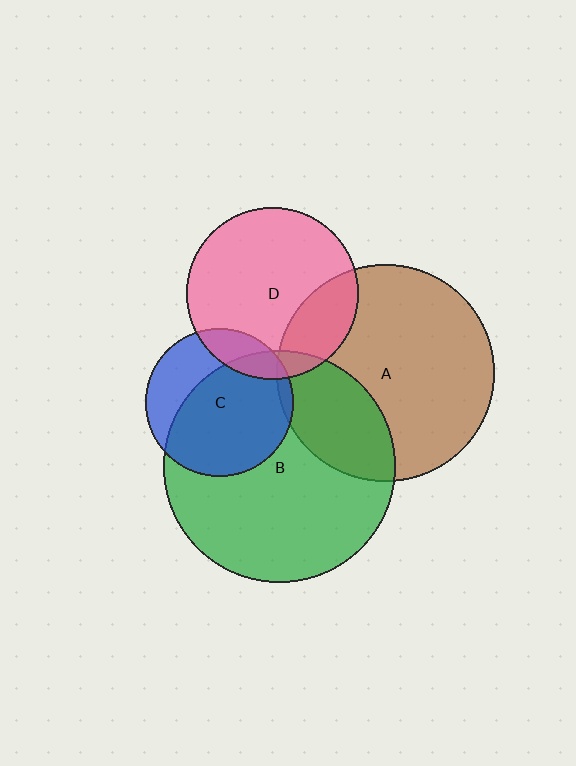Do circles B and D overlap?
Yes.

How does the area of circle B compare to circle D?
Approximately 1.8 times.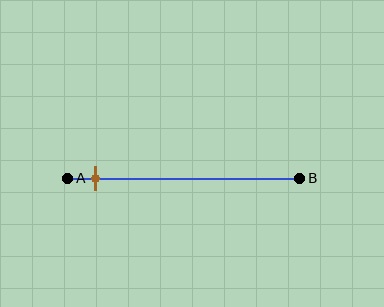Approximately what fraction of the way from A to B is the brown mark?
The brown mark is approximately 10% of the way from A to B.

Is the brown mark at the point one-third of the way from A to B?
No, the mark is at about 10% from A, not at the 33% one-third point.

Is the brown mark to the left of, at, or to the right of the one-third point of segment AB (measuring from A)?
The brown mark is to the left of the one-third point of segment AB.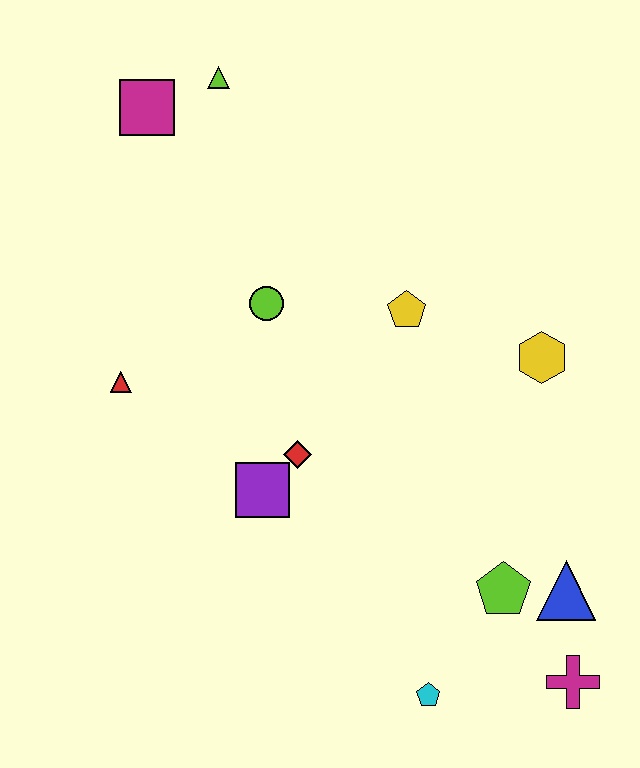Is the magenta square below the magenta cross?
No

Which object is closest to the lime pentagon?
The blue triangle is closest to the lime pentagon.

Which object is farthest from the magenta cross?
The magenta square is farthest from the magenta cross.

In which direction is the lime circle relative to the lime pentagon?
The lime circle is above the lime pentagon.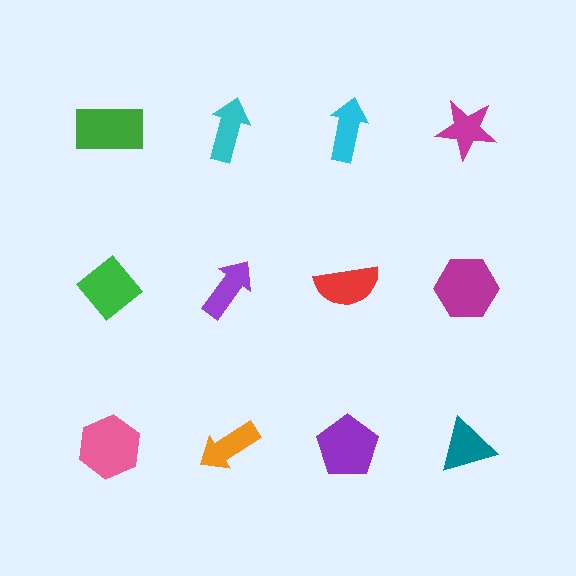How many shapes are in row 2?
4 shapes.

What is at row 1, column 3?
A cyan arrow.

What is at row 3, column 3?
A purple pentagon.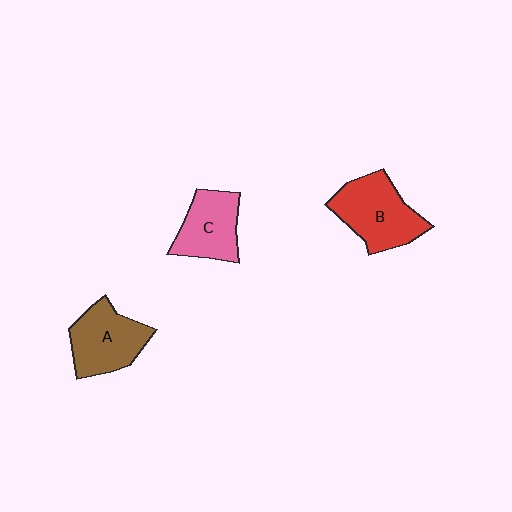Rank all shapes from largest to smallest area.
From largest to smallest: B (red), A (brown), C (pink).